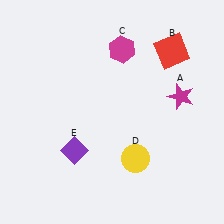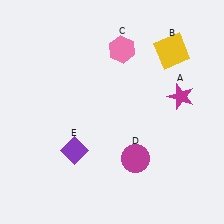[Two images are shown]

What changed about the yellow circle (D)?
In Image 1, D is yellow. In Image 2, it changed to magenta.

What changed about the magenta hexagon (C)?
In Image 1, C is magenta. In Image 2, it changed to pink.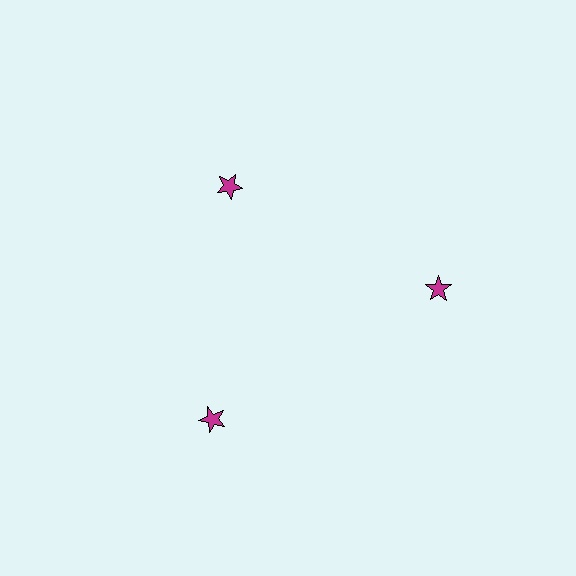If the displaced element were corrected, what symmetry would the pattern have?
It would have 3-fold rotational symmetry — the pattern would map onto itself every 120 degrees.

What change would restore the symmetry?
The symmetry would be restored by moving it outward, back onto the ring so that all 3 stars sit at equal angles and equal distance from the center.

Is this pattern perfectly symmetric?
No. The 3 magenta stars are arranged in a ring, but one element near the 11 o'clock position is pulled inward toward the center, breaking the 3-fold rotational symmetry.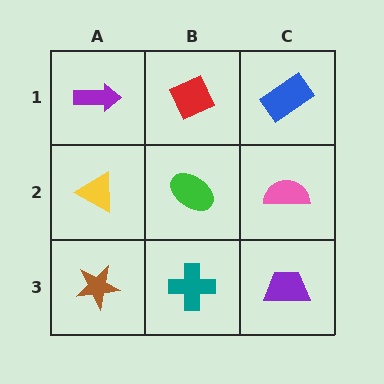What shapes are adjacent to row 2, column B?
A red diamond (row 1, column B), a teal cross (row 3, column B), a yellow triangle (row 2, column A), a pink semicircle (row 2, column C).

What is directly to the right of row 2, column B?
A pink semicircle.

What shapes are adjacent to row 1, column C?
A pink semicircle (row 2, column C), a red diamond (row 1, column B).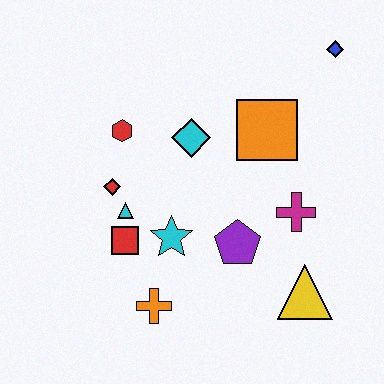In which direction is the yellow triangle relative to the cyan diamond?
The yellow triangle is below the cyan diamond.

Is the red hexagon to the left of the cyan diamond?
Yes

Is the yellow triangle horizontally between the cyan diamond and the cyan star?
No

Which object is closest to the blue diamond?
The orange square is closest to the blue diamond.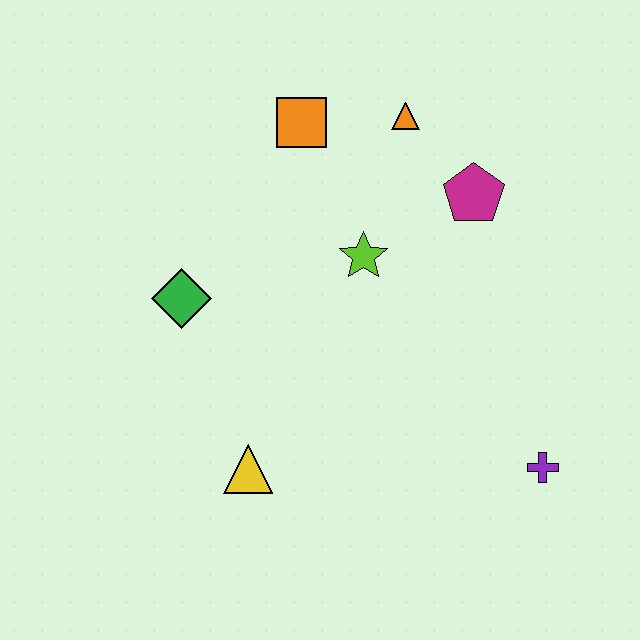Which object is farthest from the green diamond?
The purple cross is farthest from the green diamond.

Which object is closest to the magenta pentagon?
The orange triangle is closest to the magenta pentagon.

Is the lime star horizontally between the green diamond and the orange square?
No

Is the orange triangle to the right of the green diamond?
Yes